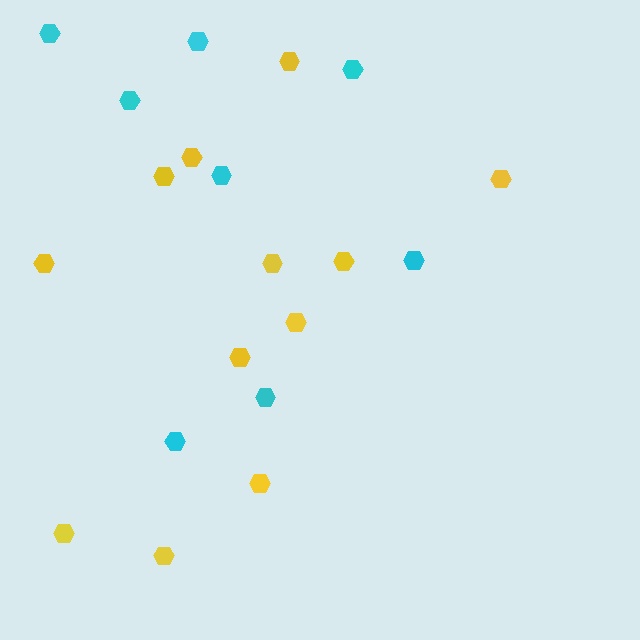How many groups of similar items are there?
There are 2 groups: one group of yellow hexagons (12) and one group of cyan hexagons (8).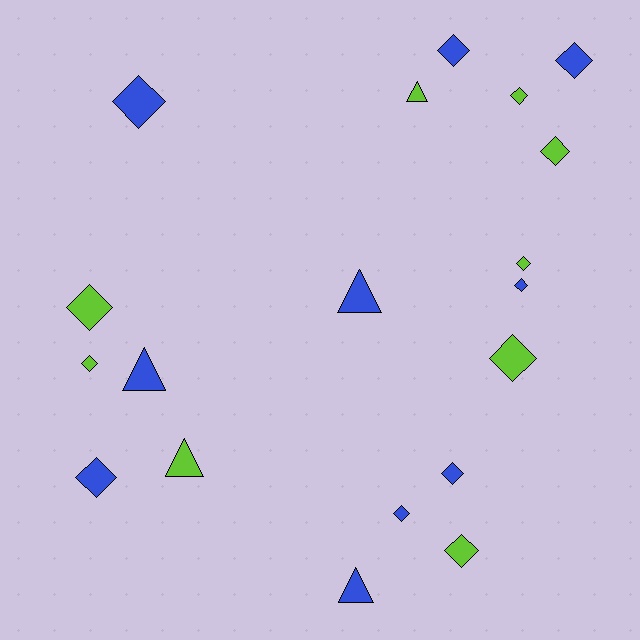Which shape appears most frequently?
Diamond, with 14 objects.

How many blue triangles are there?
There are 3 blue triangles.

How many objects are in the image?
There are 19 objects.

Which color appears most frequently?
Blue, with 10 objects.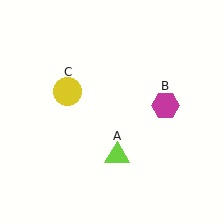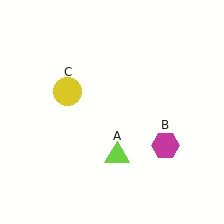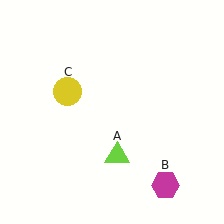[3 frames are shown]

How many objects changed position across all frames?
1 object changed position: magenta hexagon (object B).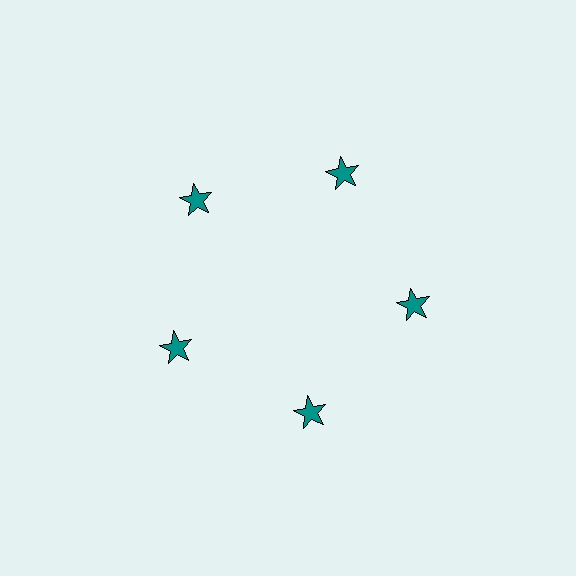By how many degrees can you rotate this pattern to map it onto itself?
The pattern maps onto itself every 72 degrees of rotation.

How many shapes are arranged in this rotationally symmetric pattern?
There are 5 shapes, arranged in 5 groups of 1.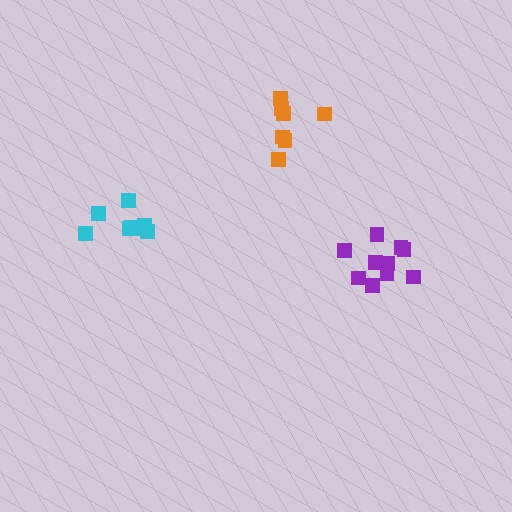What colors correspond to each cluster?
The clusters are colored: orange, purple, cyan.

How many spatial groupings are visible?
There are 3 spatial groupings.